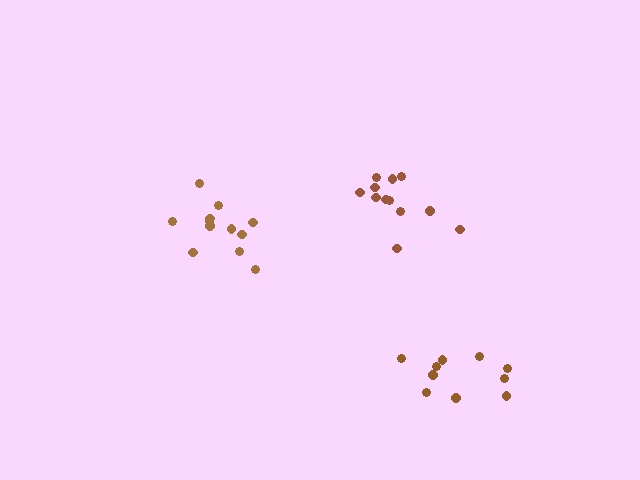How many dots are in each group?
Group 1: 10 dots, Group 2: 12 dots, Group 3: 12 dots (34 total).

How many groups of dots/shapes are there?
There are 3 groups.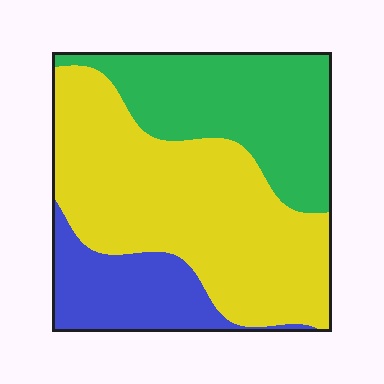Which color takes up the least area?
Blue, at roughly 20%.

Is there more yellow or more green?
Yellow.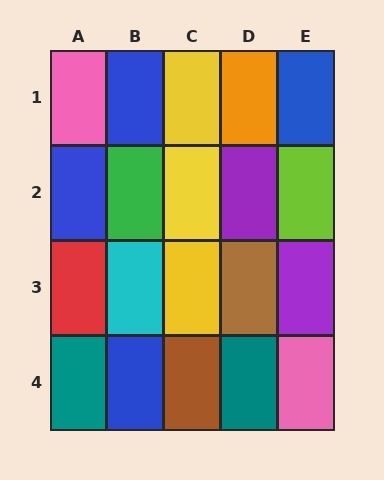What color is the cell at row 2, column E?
Lime.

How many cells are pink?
2 cells are pink.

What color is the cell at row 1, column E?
Blue.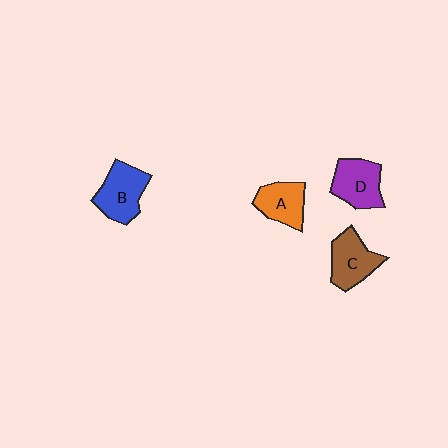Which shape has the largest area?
Shape B (blue).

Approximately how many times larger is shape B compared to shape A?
Approximately 1.2 times.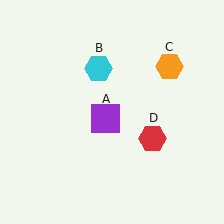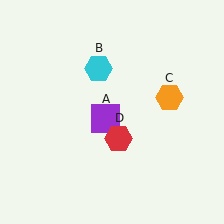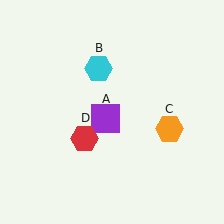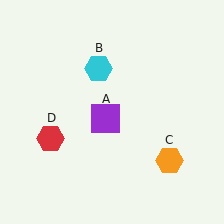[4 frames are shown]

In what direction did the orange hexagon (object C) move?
The orange hexagon (object C) moved down.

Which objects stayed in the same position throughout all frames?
Purple square (object A) and cyan hexagon (object B) remained stationary.